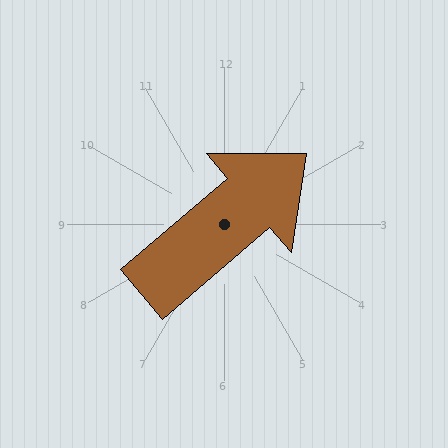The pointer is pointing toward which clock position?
Roughly 2 o'clock.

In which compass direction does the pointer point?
Northeast.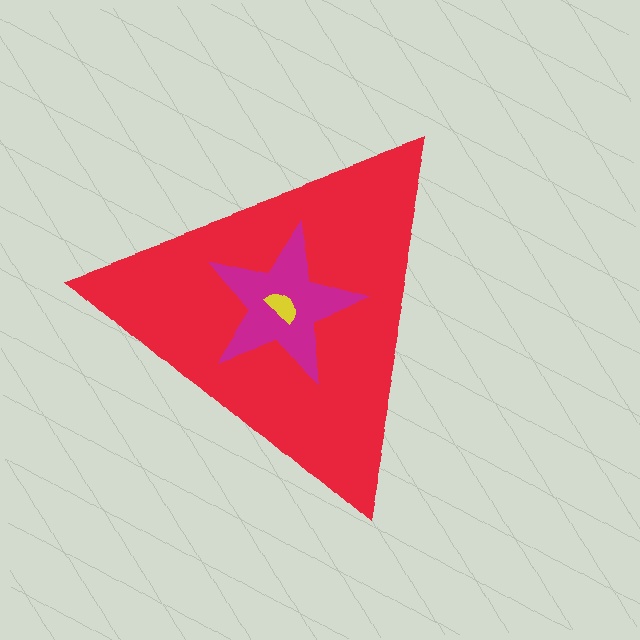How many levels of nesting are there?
3.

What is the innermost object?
The yellow semicircle.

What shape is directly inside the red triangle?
The magenta star.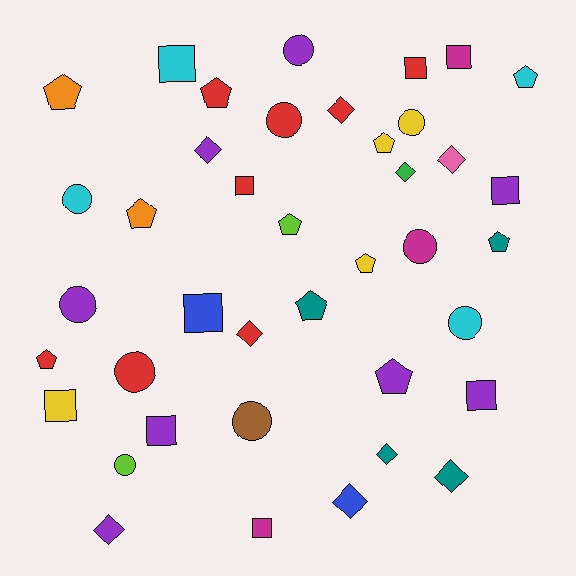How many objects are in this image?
There are 40 objects.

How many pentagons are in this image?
There are 11 pentagons.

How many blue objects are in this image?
There are 2 blue objects.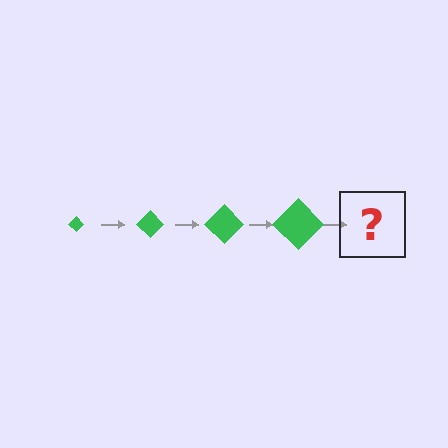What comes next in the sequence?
The next element should be a green diamond, larger than the previous one.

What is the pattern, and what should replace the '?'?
The pattern is that the diamond gets progressively larger each step. The '?' should be a green diamond, larger than the previous one.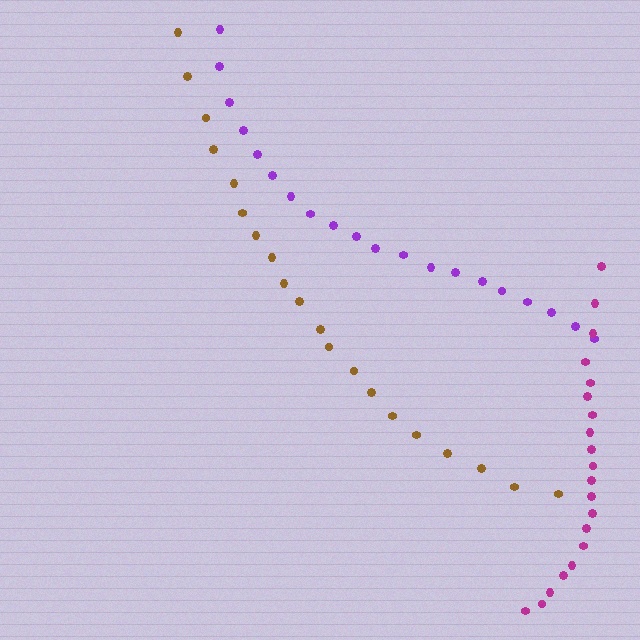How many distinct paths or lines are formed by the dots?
There are 3 distinct paths.